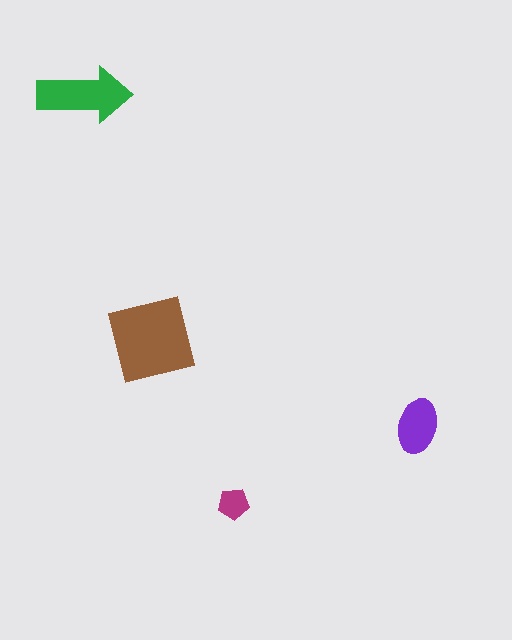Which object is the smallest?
The magenta pentagon.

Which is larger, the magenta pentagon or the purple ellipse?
The purple ellipse.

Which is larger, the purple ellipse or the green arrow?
The green arrow.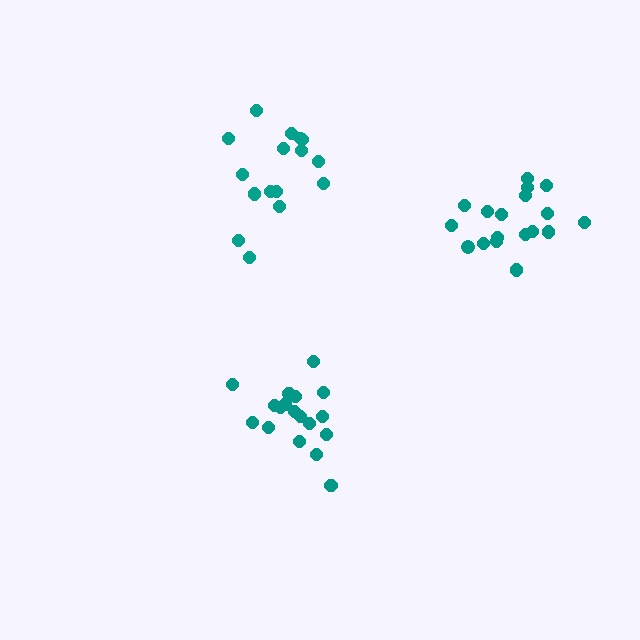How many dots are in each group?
Group 1: 18 dots, Group 2: 18 dots, Group 3: 16 dots (52 total).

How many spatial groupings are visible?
There are 3 spatial groupings.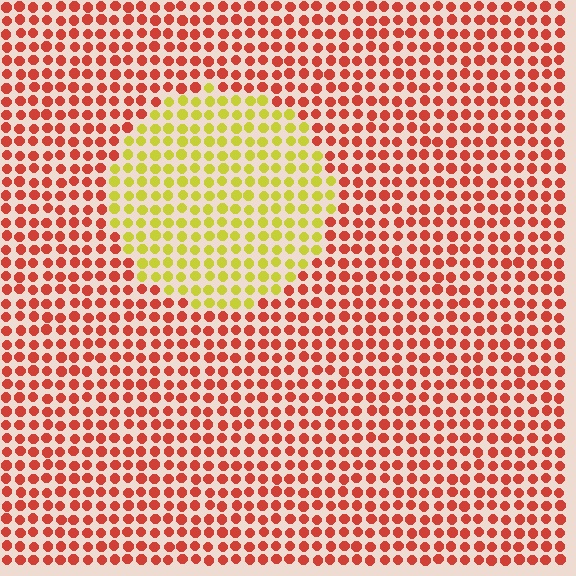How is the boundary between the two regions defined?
The boundary is defined purely by a slight shift in hue (about 61 degrees). Spacing, size, and orientation are identical on both sides.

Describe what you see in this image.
The image is filled with small red elements in a uniform arrangement. A circle-shaped region is visible where the elements are tinted to a slightly different hue, forming a subtle color boundary.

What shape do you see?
I see a circle.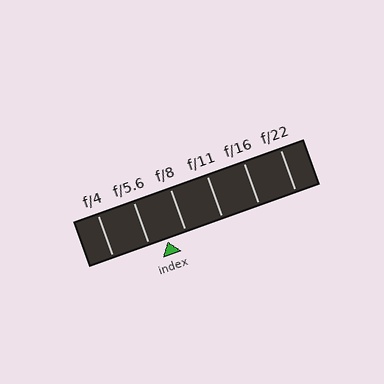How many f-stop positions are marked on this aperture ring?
There are 6 f-stop positions marked.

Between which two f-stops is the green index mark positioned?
The index mark is between f/5.6 and f/8.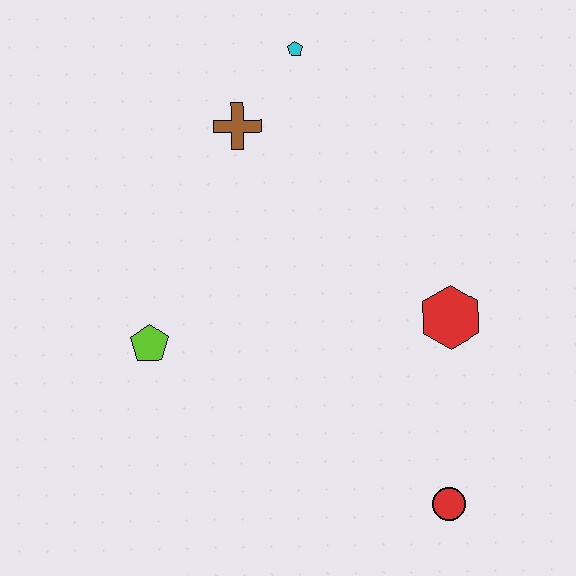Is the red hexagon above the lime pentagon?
Yes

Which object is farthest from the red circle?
The cyan pentagon is farthest from the red circle.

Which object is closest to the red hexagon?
The red circle is closest to the red hexagon.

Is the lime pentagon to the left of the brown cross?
Yes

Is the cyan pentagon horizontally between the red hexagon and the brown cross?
Yes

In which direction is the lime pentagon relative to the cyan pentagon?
The lime pentagon is below the cyan pentagon.